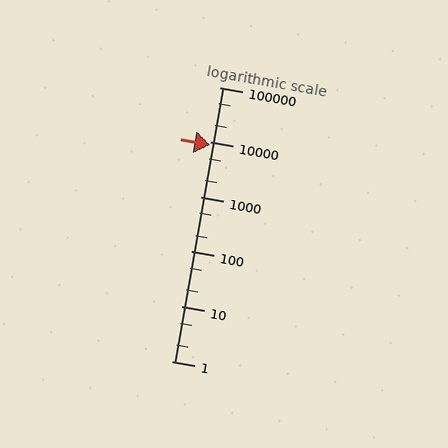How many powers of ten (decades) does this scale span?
The scale spans 5 decades, from 1 to 100000.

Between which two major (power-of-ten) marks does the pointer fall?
The pointer is between 1000 and 10000.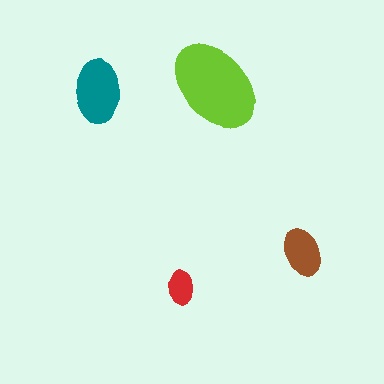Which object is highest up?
The lime ellipse is topmost.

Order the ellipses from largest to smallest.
the lime one, the teal one, the brown one, the red one.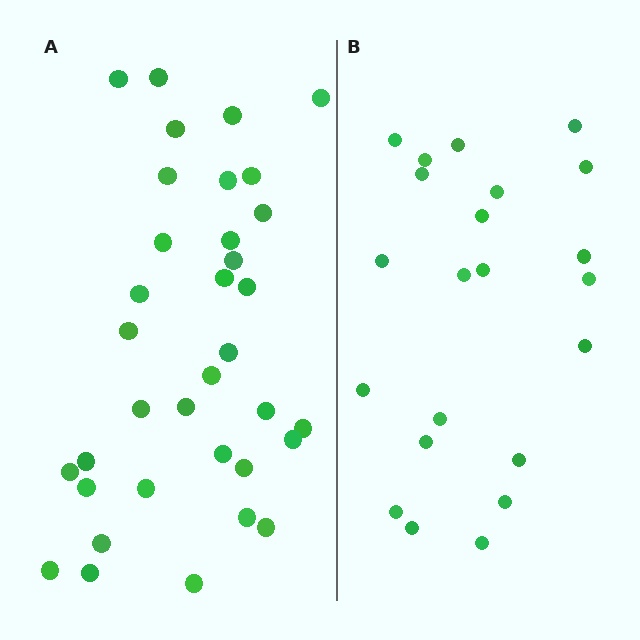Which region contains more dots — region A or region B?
Region A (the left region) has more dots.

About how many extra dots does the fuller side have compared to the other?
Region A has approximately 15 more dots than region B.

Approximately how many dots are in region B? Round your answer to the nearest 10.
About 20 dots. (The exact count is 22, which rounds to 20.)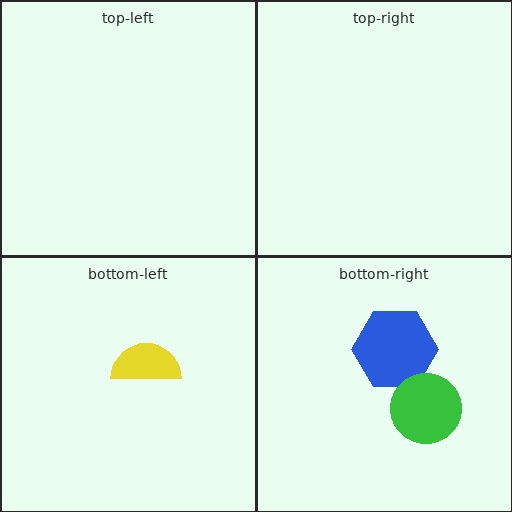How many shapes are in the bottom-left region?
1.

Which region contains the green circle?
The bottom-right region.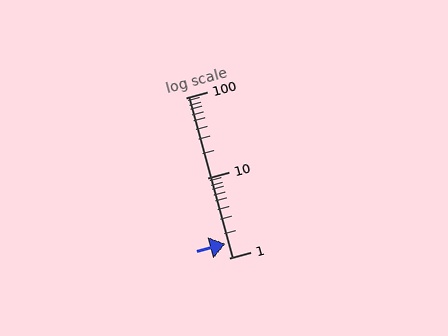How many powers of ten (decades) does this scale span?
The scale spans 2 decades, from 1 to 100.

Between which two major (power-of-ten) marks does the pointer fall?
The pointer is between 1 and 10.